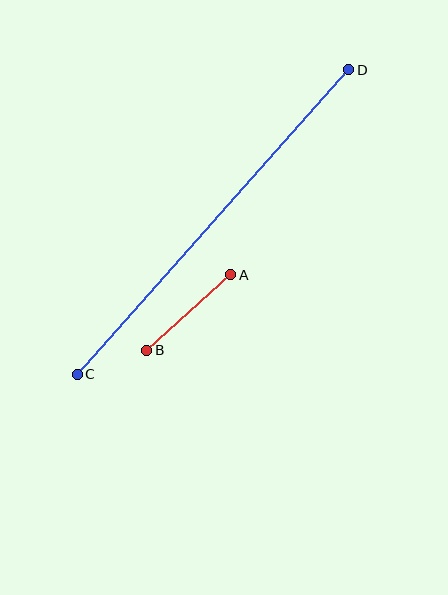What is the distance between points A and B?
The distance is approximately 113 pixels.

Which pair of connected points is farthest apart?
Points C and D are farthest apart.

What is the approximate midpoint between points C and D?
The midpoint is at approximately (213, 222) pixels.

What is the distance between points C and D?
The distance is approximately 408 pixels.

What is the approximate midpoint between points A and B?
The midpoint is at approximately (189, 313) pixels.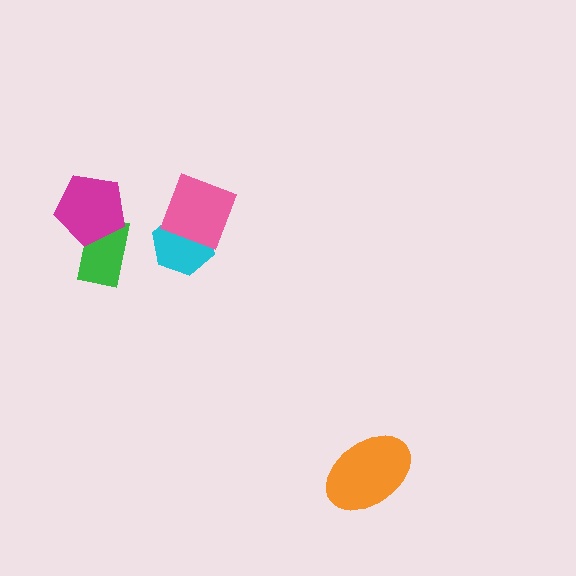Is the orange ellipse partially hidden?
No, no other shape covers it.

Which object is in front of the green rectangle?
The magenta pentagon is in front of the green rectangle.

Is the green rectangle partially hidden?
Yes, it is partially covered by another shape.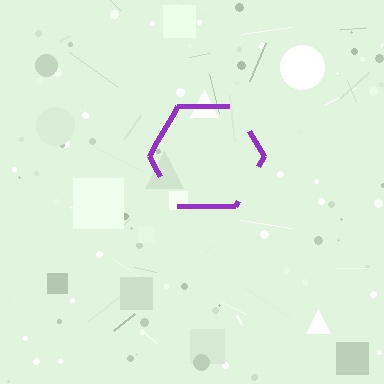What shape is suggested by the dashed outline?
The dashed outline suggests a hexagon.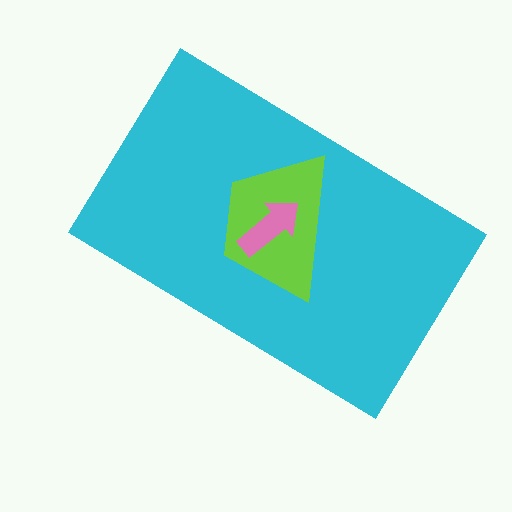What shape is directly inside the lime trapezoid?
The pink arrow.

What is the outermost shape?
The cyan rectangle.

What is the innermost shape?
The pink arrow.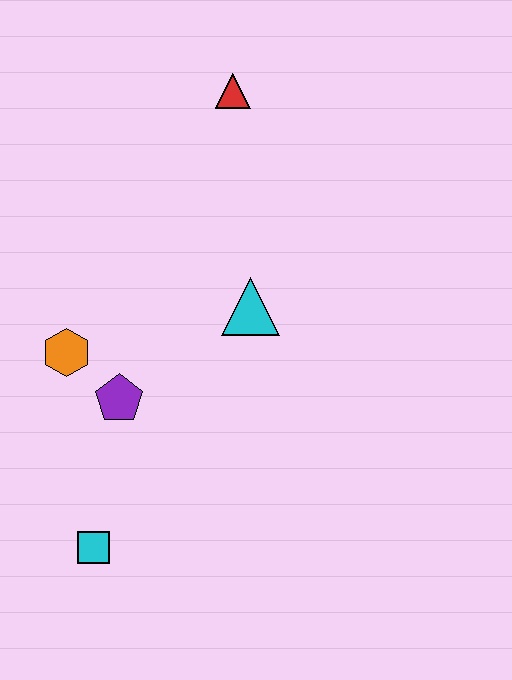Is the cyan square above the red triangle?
No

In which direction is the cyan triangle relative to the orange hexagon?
The cyan triangle is to the right of the orange hexagon.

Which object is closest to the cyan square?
The purple pentagon is closest to the cyan square.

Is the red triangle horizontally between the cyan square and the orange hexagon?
No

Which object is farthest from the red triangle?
The cyan square is farthest from the red triangle.